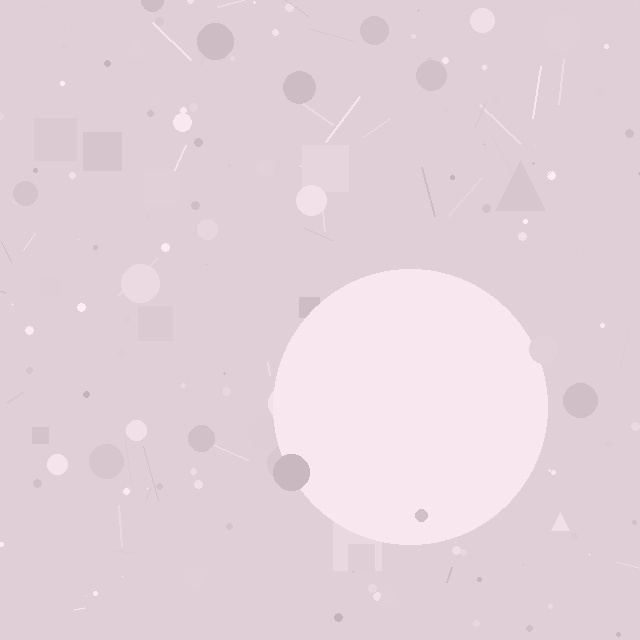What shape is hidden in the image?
A circle is hidden in the image.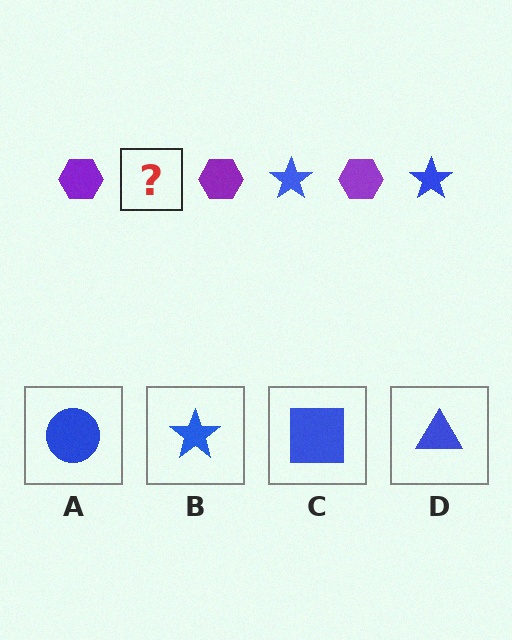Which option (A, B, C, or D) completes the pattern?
B.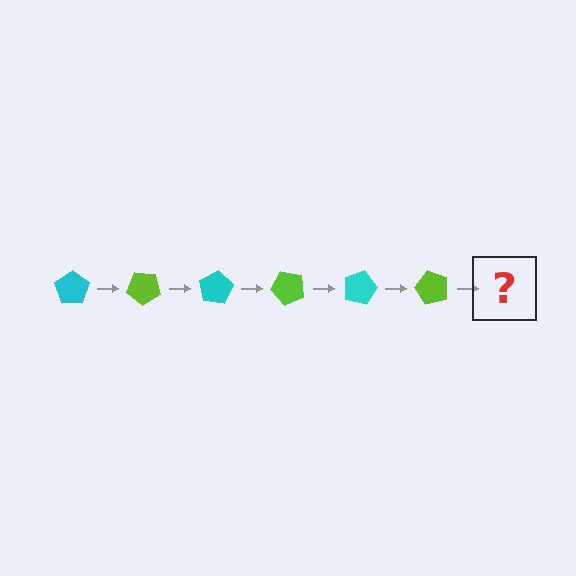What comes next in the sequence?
The next element should be a cyan pentagon, rotated 240 degrees from the start.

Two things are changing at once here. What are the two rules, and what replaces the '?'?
The two rules are that it rotates 40 degrees each step and the color cycles through cyan and lime. The '?' should be a cyan pentagon, rotated 240 degrees from the start.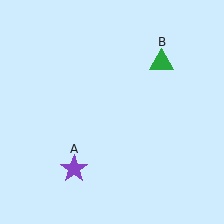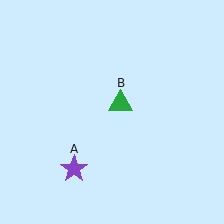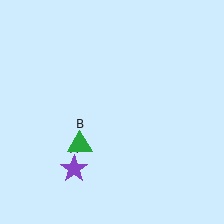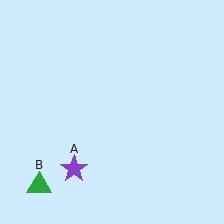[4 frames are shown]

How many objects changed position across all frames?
1 object changed position: green triangle (object B).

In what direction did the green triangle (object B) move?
The green triangle (object B) moved down and to the left.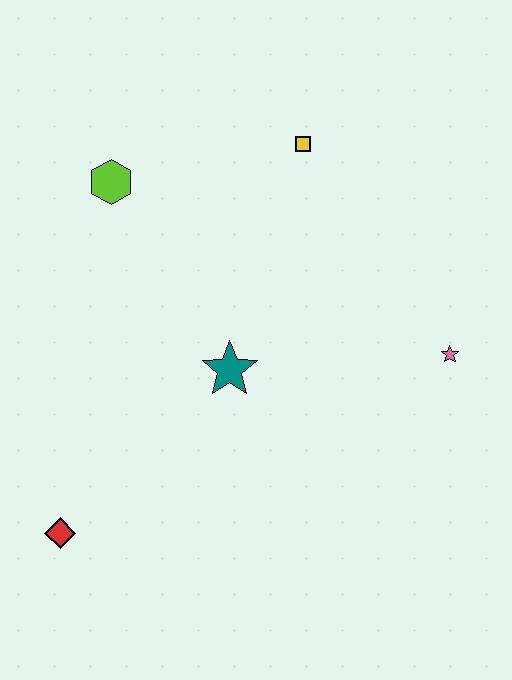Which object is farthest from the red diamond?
The yellow square is farthest from the red diamond.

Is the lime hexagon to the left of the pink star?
Yes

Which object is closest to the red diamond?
The teal star is closest to the red diamond.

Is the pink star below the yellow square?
Yes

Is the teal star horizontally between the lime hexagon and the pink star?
Yes